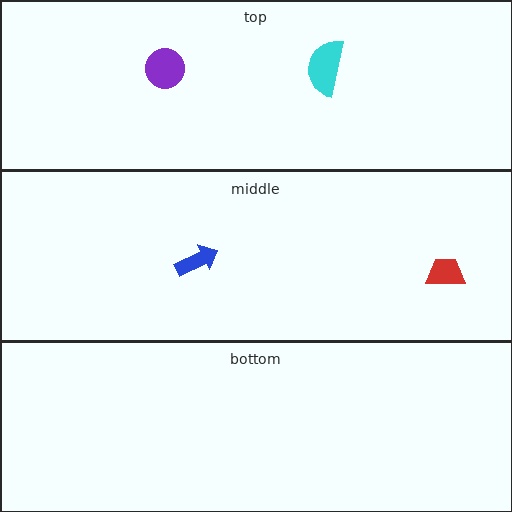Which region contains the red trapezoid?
The middle region.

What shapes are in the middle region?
The red trapezoid, the blue arrow.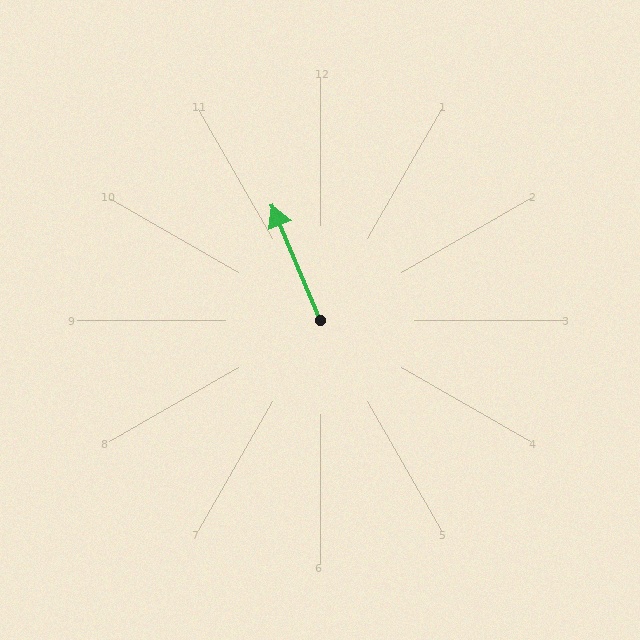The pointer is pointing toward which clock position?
Roughly 11 o'clock.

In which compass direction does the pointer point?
Northwest.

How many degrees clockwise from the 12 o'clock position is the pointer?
Approximately 337 degrees.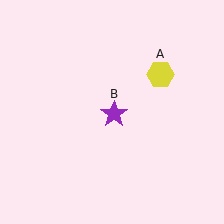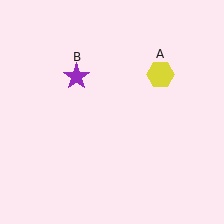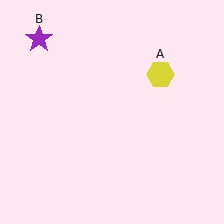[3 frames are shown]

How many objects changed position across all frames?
1 object changed position: purple star (object B).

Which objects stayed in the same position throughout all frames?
Yellow hexagon (object A) remained stationary.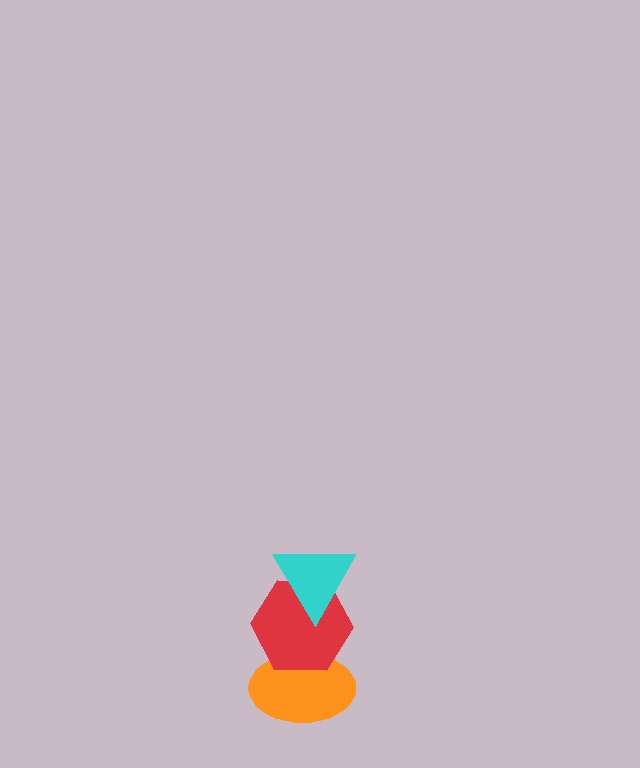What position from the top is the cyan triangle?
The cyan triangle is 1st from the top.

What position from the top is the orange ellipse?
The orange ellipse is 3rd from the top.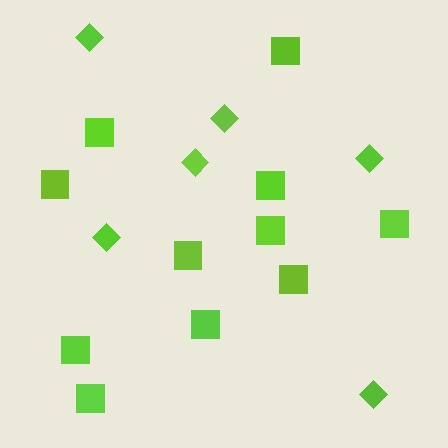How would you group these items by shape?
There are 2 groups: one group of squares (11) and one group of diamonds (6).